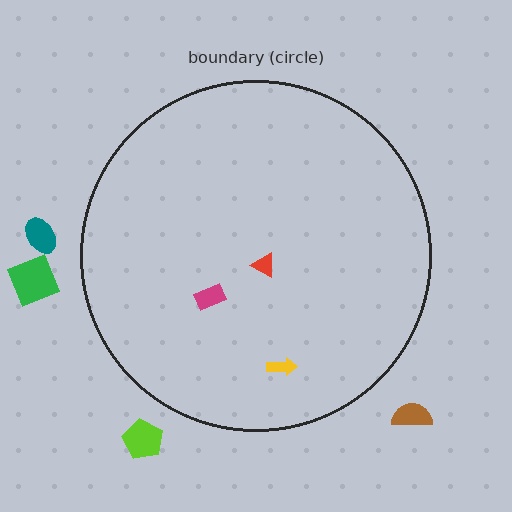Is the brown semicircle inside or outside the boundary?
Outside.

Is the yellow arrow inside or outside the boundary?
Inside.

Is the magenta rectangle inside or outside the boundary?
Inside.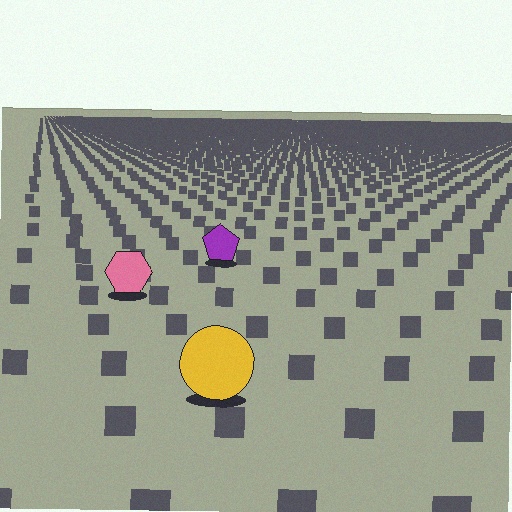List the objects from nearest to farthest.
From nearest to farthest: the yellow circle, the pink hexagon, the purple pentagon.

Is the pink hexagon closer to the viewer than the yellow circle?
No. The yellow circle is closer — you can tell from the texture gradient: the ground texture is coarser near it.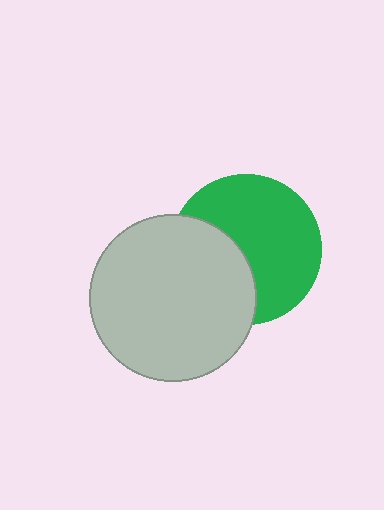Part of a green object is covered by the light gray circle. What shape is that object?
It is a circle.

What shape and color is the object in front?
The object in front is a light gray circle.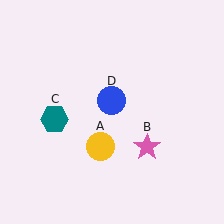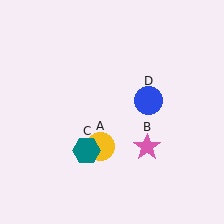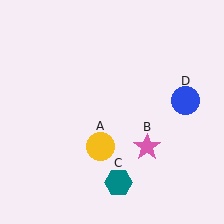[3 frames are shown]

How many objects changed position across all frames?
2 objects changed position: teal hexagon (object C), blue circle (object D).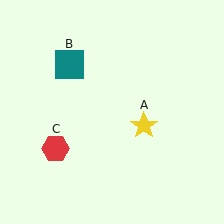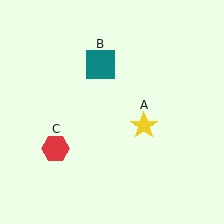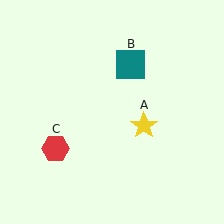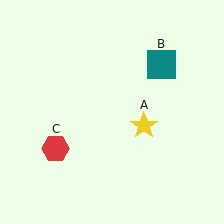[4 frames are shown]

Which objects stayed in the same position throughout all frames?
Yellow star (object A) and red hexagon (object C) remained stationary.